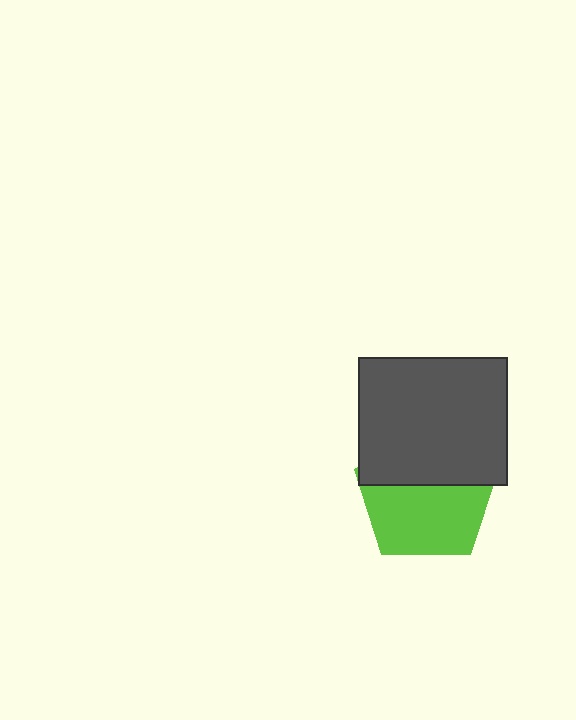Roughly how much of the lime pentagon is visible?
About half of it is visible (roughly 56%).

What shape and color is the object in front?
The object in front is a dark gray rectangle.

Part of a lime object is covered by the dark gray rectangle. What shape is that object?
It is a pentagon.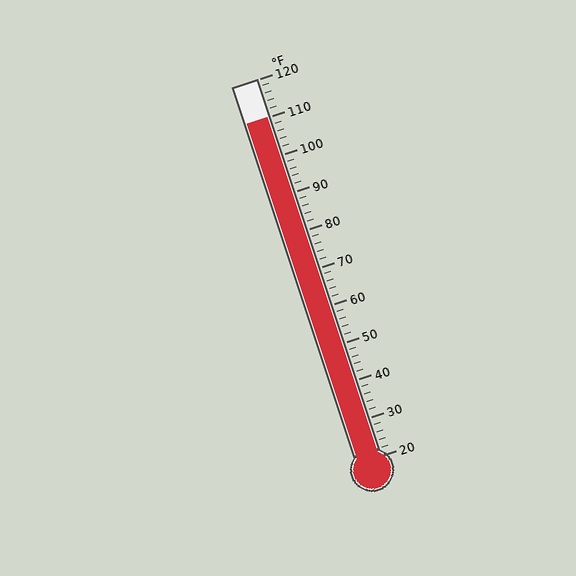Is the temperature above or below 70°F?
The temperature is above 70°F.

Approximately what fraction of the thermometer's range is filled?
The thermometer is filled to approximately 90% of its range.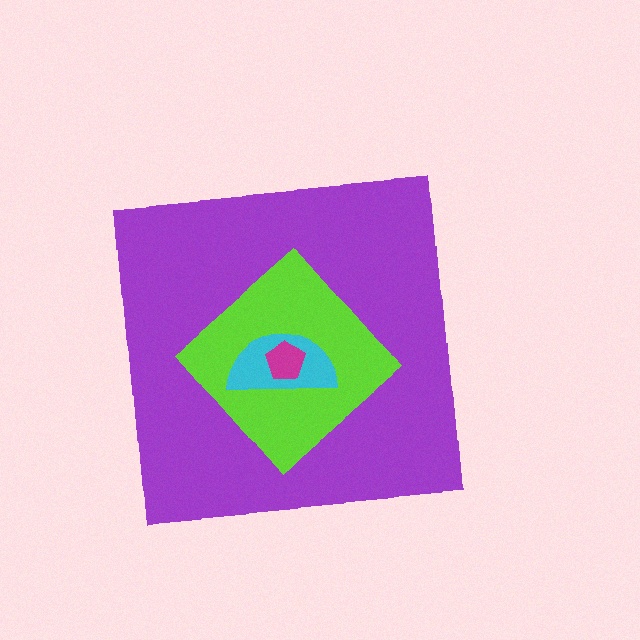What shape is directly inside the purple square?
The lime diamond.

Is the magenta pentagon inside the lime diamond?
Yes.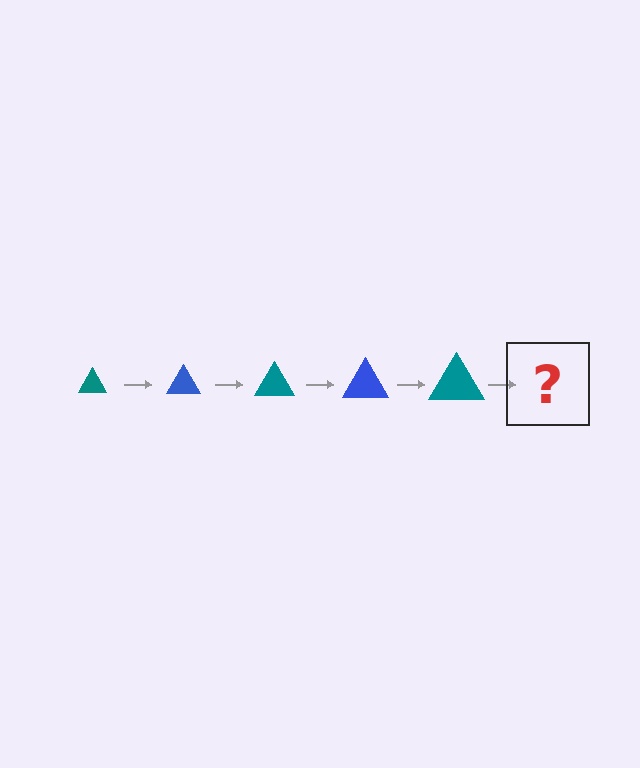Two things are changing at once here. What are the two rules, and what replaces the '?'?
The two rules are that the triangle grows larger each step and the color cycles through teal and blue. The '?' should be a blue triangle, larger than the previous one.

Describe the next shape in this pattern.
It should be a blue triangle, larger than the previous one.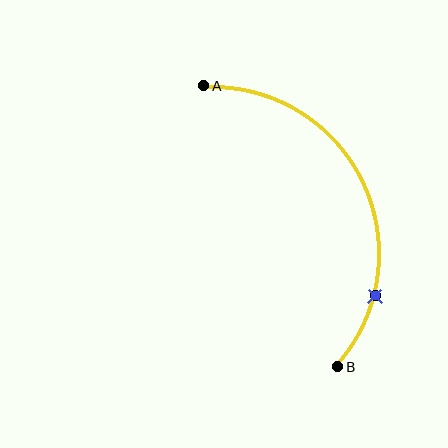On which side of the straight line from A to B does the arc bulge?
The arc bulges to the right of the straight line connecting A and B.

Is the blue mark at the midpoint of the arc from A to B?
No. The blue mark lies on the arc but is closer to endpoint B. The arc midpoint would be at the point on the curve equidistant along the arc from both A and B.